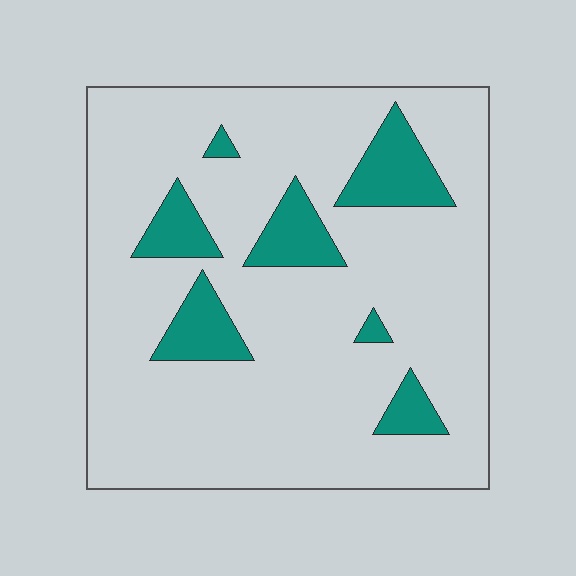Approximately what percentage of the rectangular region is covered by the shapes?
Approximately 15%.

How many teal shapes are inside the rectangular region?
7.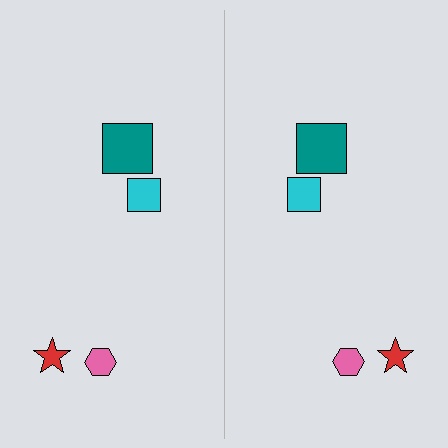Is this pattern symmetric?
Yes, this pattern has bilateral (reflection) symmetry.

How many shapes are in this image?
There are 8 shapes in this image.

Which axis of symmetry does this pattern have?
The pattern has a vertical axis of symmetry running through the center of the image.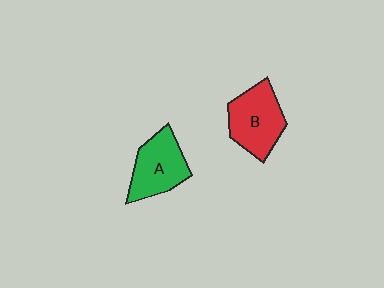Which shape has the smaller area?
Shape A (green).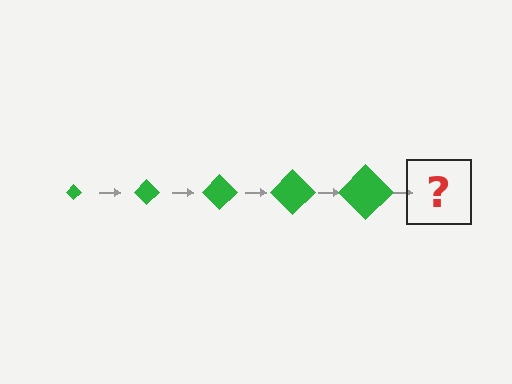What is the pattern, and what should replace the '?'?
The pattern is that the diamond gets progressively larger each step. The '?' should be a green diamond, larger than the previous one.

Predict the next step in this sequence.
The next step is a green diamond, larger than the previous one.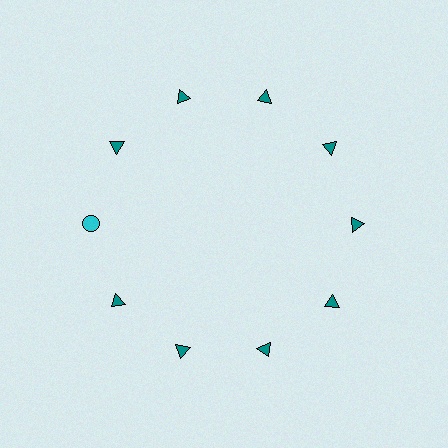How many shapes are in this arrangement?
There are 10 shapes arranged in a ring pattern.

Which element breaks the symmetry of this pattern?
The cyan circle at roughly the 9 o'clock position breaks the symmetry. All other shapes are teal triangles.